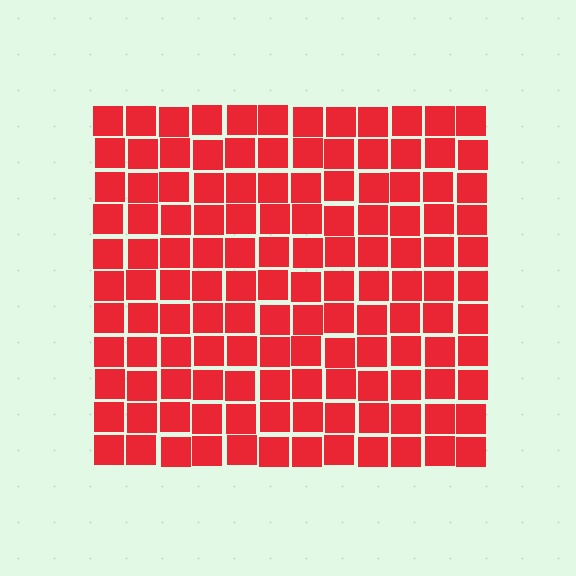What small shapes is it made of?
It is made of small squares.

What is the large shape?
The large shape is a square.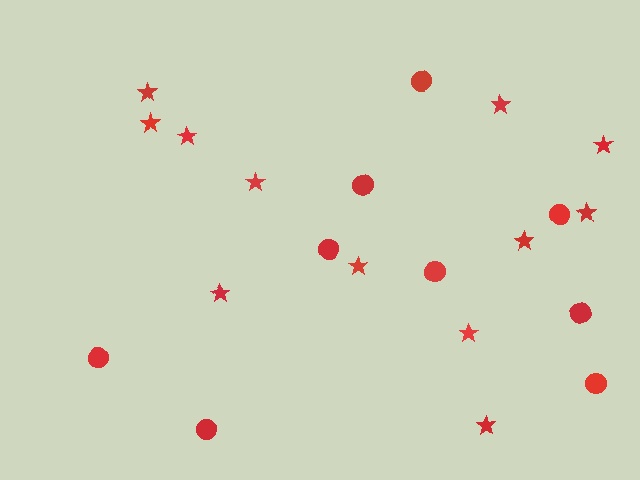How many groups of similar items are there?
There are 2 groups: one group of stars (12) and one group of circles (9).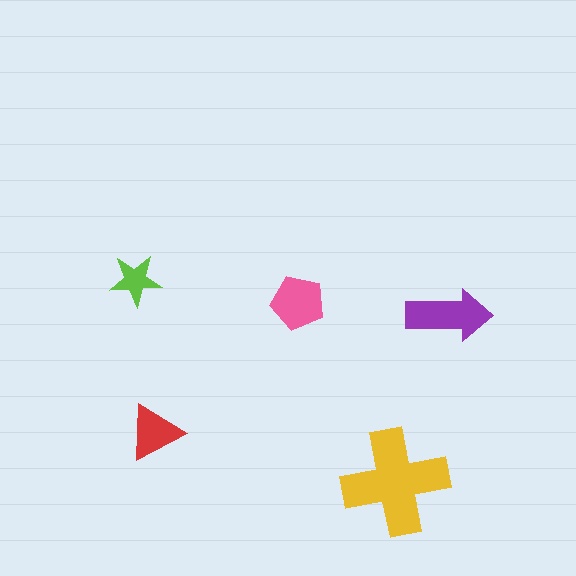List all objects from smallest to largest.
The lime star, the red triangle, the pink pentagon, the purple arrow, the yellow cross.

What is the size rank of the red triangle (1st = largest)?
4th.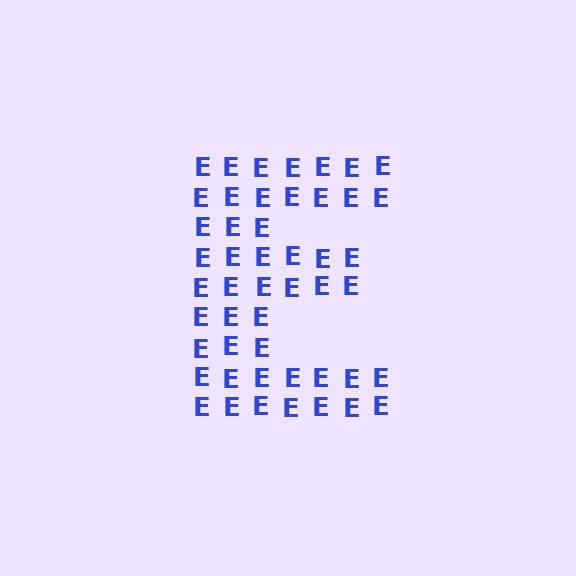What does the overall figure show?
The overall figure shows the letter E.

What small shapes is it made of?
It is made of small letter E's.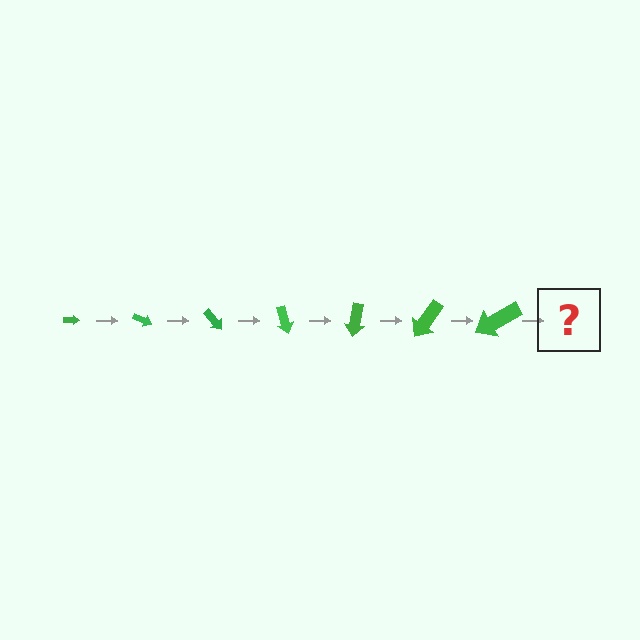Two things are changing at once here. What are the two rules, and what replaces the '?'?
The two rules are that the arrow grows larger each step and it rotates 25 degrees each step. The '?' should be an arrow, larger than the previous one and rotated 175 degrees from the start.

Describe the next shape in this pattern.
It should be an arrow, larger than the previous one and rotated 175 degrees from the start.